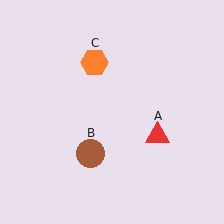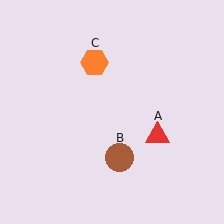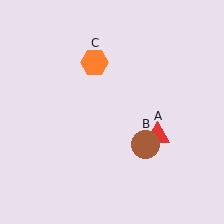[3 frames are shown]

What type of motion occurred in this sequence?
The brown circle (object B) rotated counterclockwise around the center of the scene.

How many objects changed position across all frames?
1 object changed position: brown circle (object B).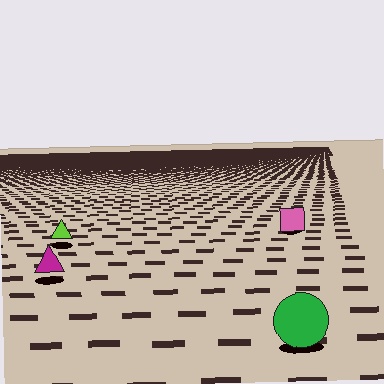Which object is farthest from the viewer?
The pink square is farthest from the viewer. It appears smaller and the ground texture around it is denser.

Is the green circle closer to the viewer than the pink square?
Yes. The green circle is closer — you can tell from the texture gradient: the ground texture is coarser near it.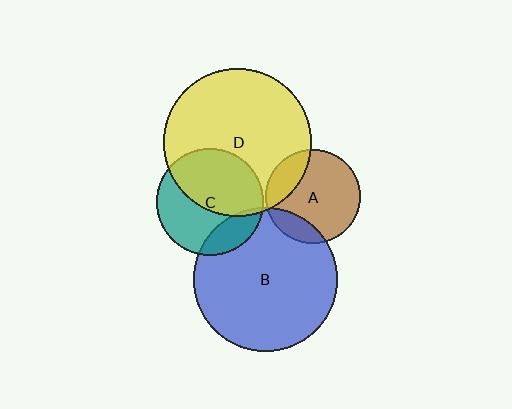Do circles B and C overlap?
Yes.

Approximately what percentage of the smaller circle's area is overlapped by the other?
Approximately 20%.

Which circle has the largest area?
Circle D (yellow).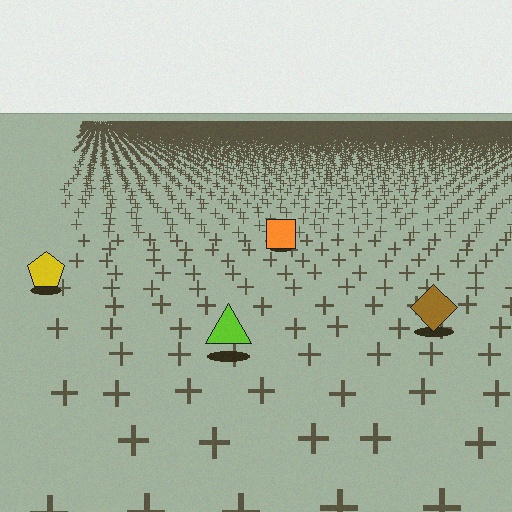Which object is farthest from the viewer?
The orange square is farthest from the viewer. It appears smaller and the ground texture around it is denser.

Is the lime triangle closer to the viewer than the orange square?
Yes. The lime triangle is closer — you can tell from the texture gradient: the ground texture is coarser near it.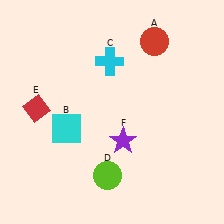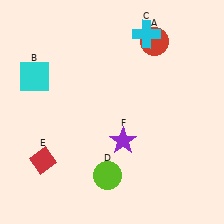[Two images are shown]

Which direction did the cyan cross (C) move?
The cyan cross (C) moved right.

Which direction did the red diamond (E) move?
The red diamond (E) moved down.